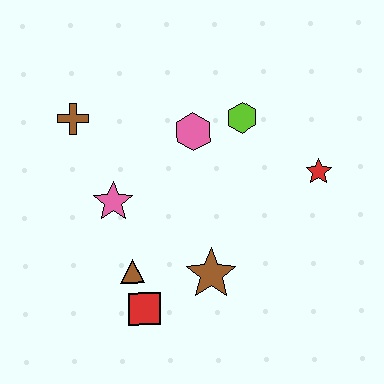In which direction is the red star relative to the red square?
The red star is to the right of the red square.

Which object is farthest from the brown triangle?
The red star is farthest from the brown triangle.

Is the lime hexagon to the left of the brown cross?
No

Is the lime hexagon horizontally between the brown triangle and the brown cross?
No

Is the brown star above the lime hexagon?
No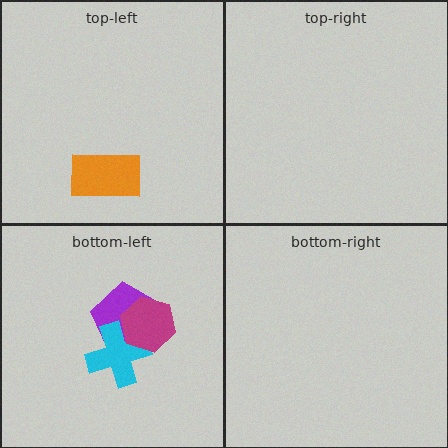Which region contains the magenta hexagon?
The bottom-left region.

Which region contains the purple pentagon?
The bottom-left region.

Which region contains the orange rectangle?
The top-left region.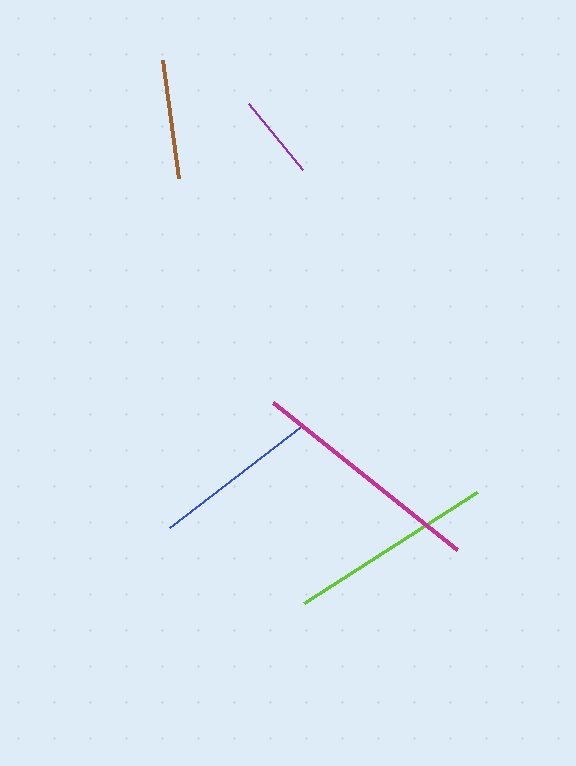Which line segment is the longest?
The magenta line is the longest at approximately 235 pixels.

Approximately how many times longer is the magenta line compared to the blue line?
The magenta line is approximately 1.4 times the length of the blue line.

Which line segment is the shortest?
The purple line is the shortest at approximately 85 pixels.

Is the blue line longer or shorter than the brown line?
The blue line is longer than the brown line.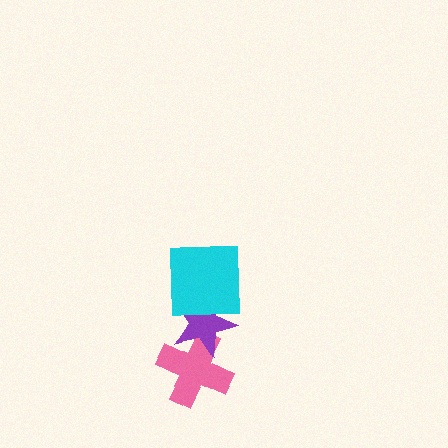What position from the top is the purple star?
The purple star is 2nd from the top.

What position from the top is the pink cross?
The pink cross is 3rd from the top.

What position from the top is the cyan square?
The cyan square is 1st from the top.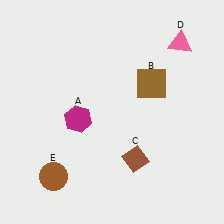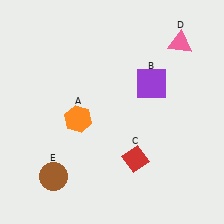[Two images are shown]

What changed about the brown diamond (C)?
In Image 1, C is brown. In Image 2, it changed to red.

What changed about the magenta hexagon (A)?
In Image 1, A is magenta. In Image 2, it changed to orange.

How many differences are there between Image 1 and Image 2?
There are 3 differences between the two images.